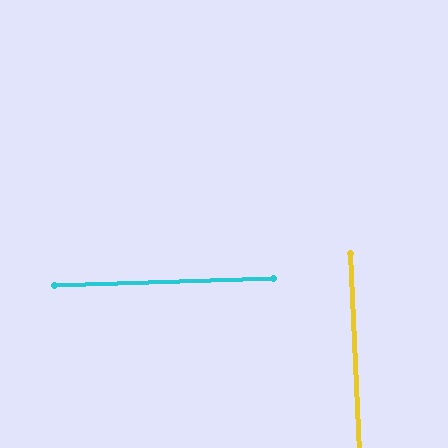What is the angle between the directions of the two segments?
Approximately 89 degrees.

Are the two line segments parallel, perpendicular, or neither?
Perpendicular — they meet at approximately 89°.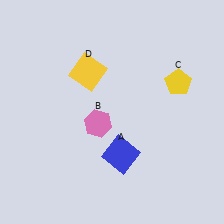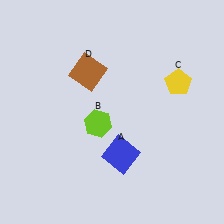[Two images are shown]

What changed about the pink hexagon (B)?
In Image 1, B is pink. In Image 2, it changed to lime.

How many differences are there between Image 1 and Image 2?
There are 2 differences between the two images.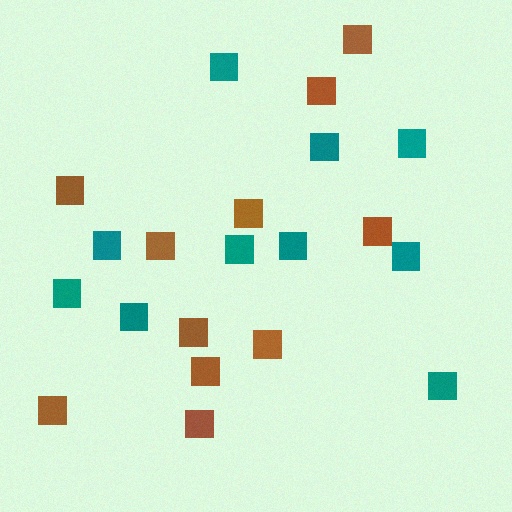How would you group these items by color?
There are 2 groups: one group of teal squares (10) and one group of brown squares (11).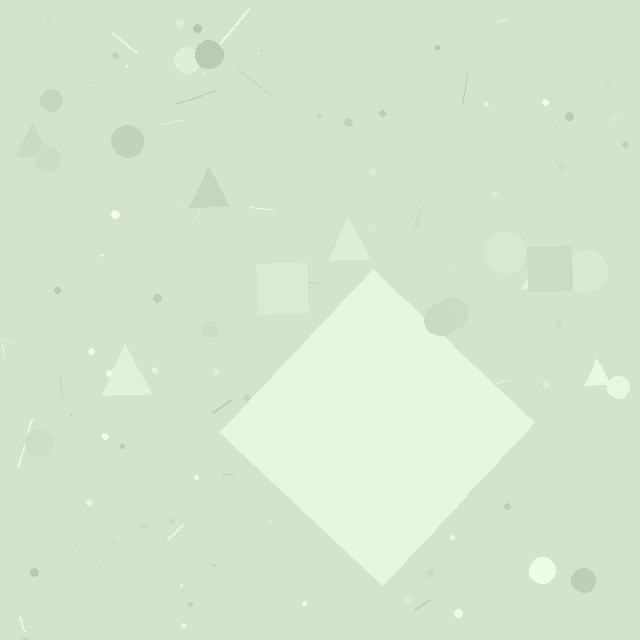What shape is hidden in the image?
A diamond is hidden in the image.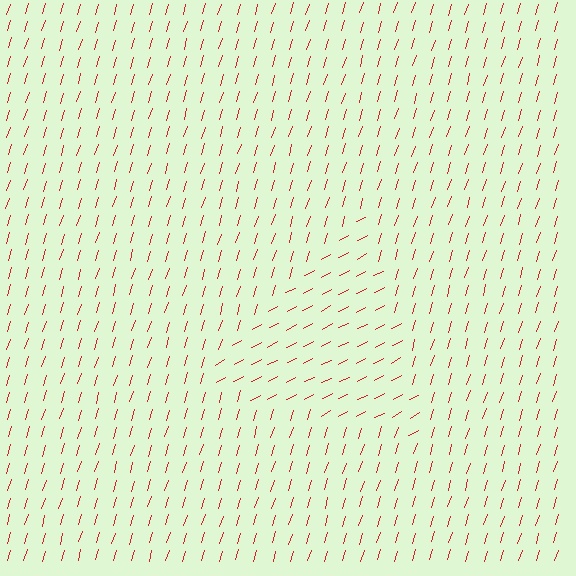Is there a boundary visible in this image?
Yes, there is a texture boundary formed by a change in line orientation.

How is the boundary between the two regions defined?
The boundary is defined purely by a change in line orientation (approximately 45 degrees difference). All lines are the same color and thickness.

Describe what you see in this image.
The image is filled with small red line segments. A triangle region in the image has lines oriented differently from the surrounding lines, creating a visible texture boundary.